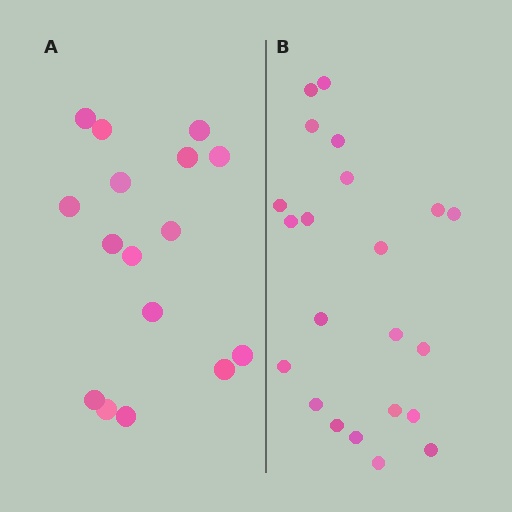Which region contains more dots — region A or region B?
Region B (the right region) has more dots.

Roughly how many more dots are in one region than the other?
Region B has about 6 more dots than region A.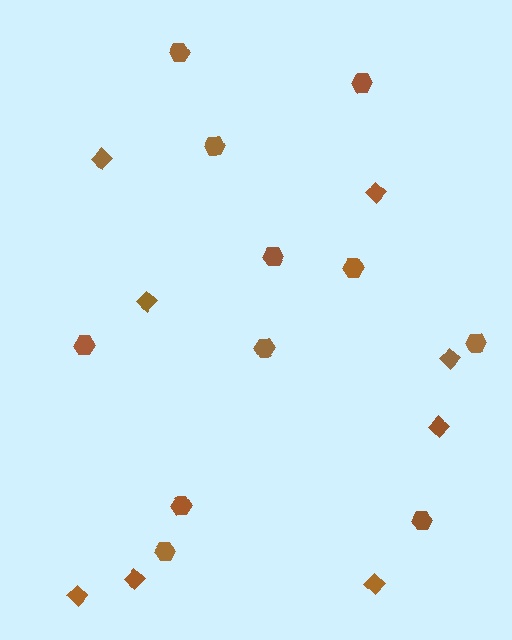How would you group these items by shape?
There are 2 groups: one group of hexagons (11) and one group of diamonds (8).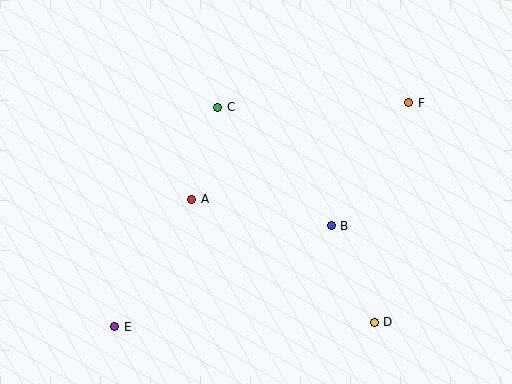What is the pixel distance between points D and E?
The distance between D and E is 260 pixels.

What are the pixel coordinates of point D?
Point D is at (374, 322).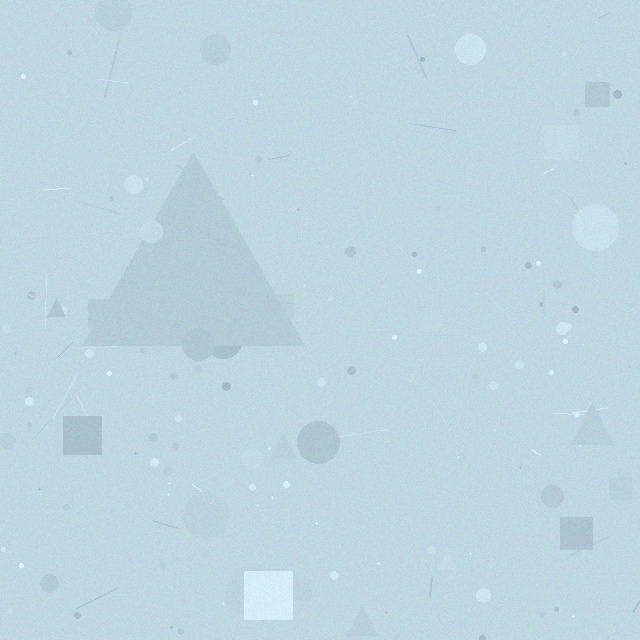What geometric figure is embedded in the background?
A triangle is embedded in the background.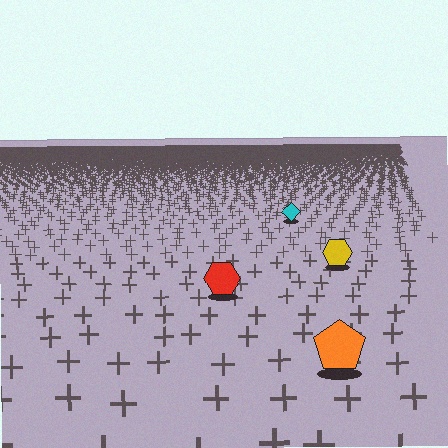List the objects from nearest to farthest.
From nearest to farthest: the orange pentagon, the red hexagon, the yellow hexagon, the cyan diamond.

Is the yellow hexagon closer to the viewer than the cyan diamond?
Yes. The yellow hexagon is closer — you can tell from the texture gradient: the ground texture is coarser near it.